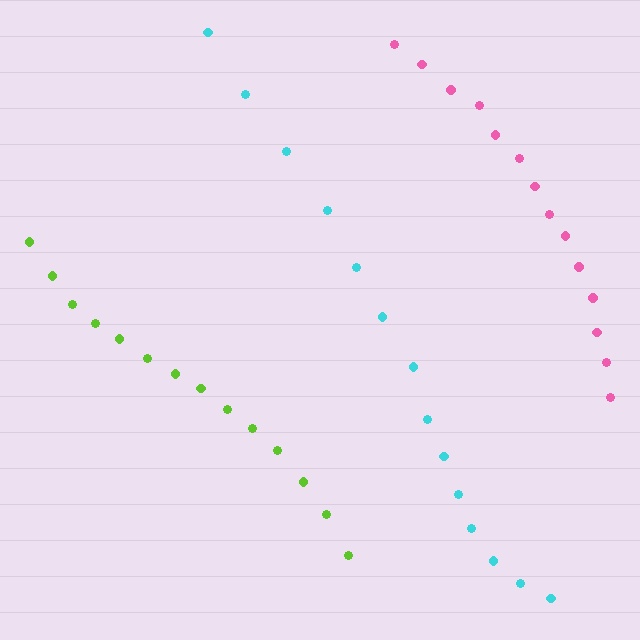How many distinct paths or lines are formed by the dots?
There are 3 distinct paths.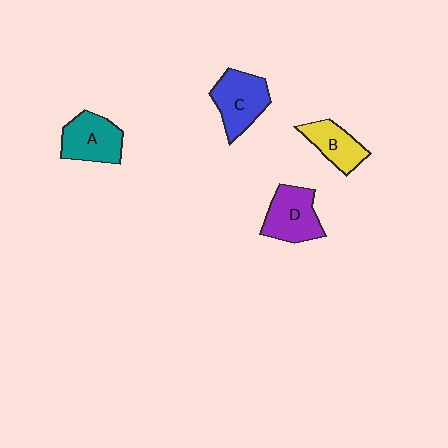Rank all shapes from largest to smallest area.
From largest to smallest: C (blue), D (purple), A (teal), B (yellow).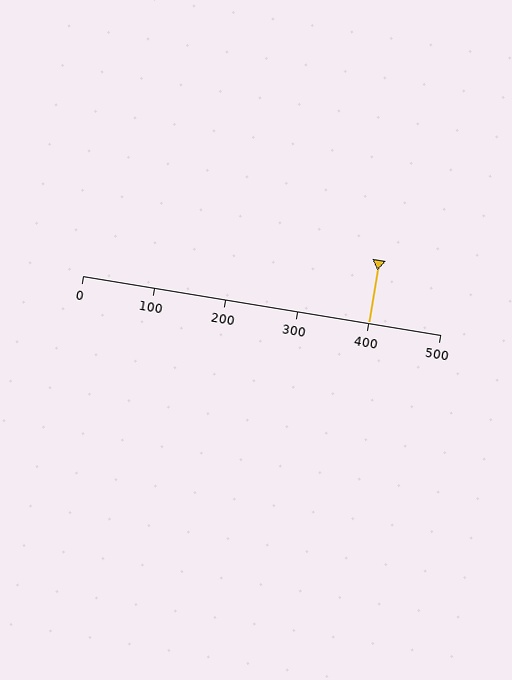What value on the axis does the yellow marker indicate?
The marker indicates approximately 400.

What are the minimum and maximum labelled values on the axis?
The axis runs from 0 to 500.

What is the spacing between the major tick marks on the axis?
The major ticks are spaced 100 apart.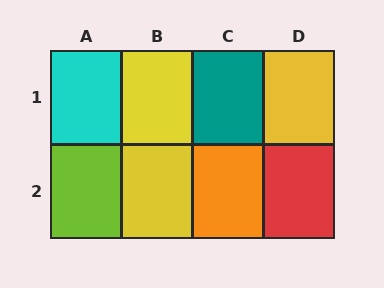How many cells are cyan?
1 cell is cyan.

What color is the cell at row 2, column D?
Red.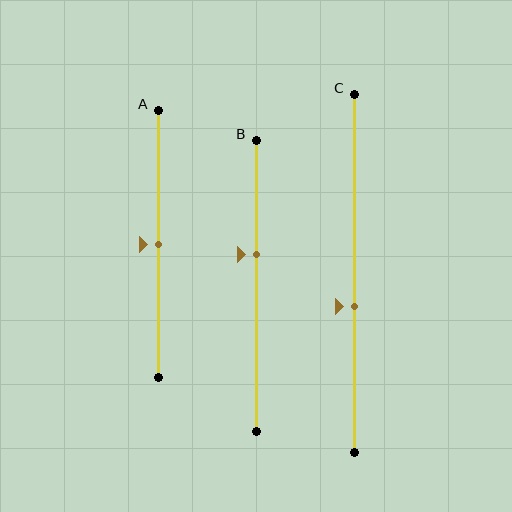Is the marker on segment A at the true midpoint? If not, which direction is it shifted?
Yes, the marker on segment A is at the true midpoint.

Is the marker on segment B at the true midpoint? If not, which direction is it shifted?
No, the marker on segment B is shifted upward by about 11% of the segment length.